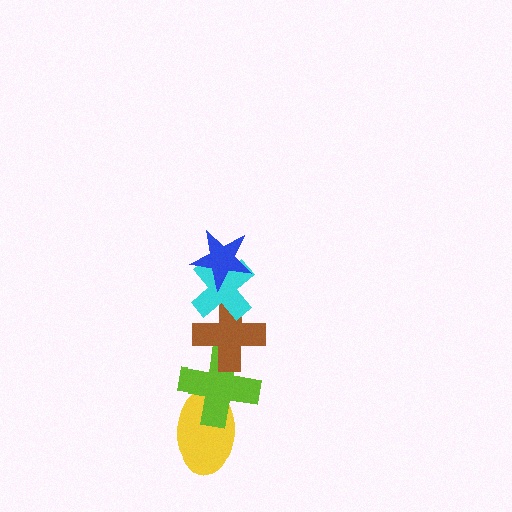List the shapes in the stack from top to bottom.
From top to bottom: the blue star, the cyan cross, the brown cross, the lime cross, the yellow ellipse.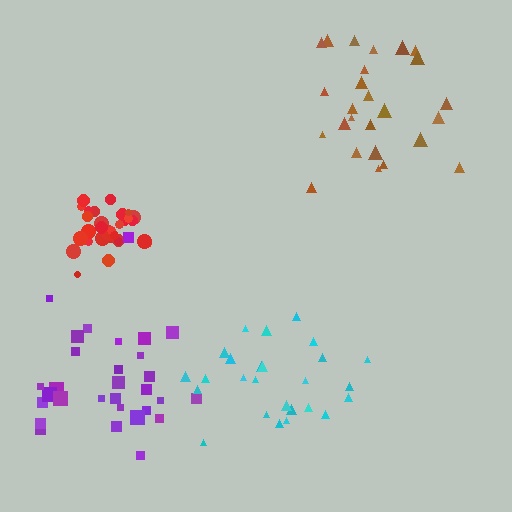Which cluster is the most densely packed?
Red.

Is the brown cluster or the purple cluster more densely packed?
Brown.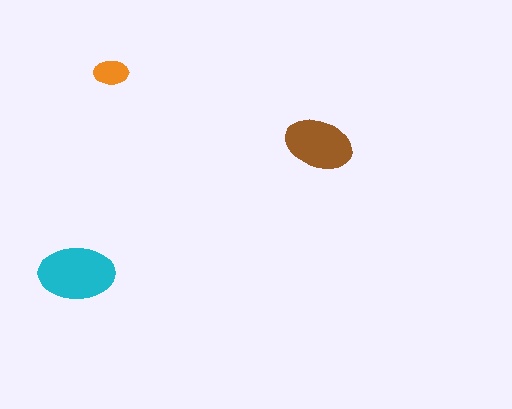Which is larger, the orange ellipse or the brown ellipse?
The brown one.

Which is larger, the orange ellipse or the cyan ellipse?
The cyan one.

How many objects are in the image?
There are 3 objects in the image.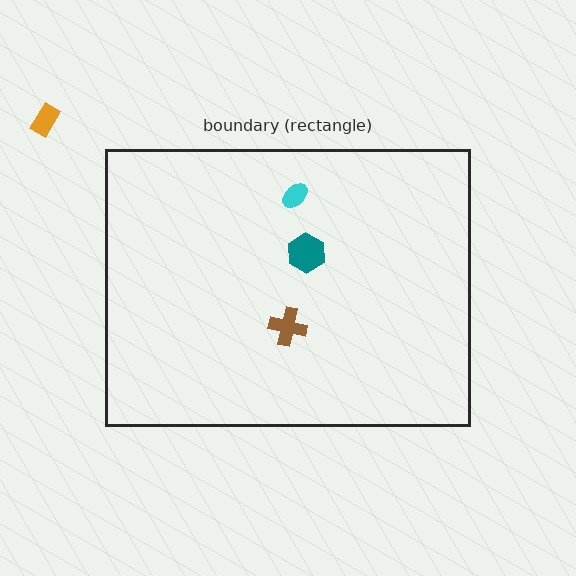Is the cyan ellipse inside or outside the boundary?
Inside.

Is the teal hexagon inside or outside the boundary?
Inside.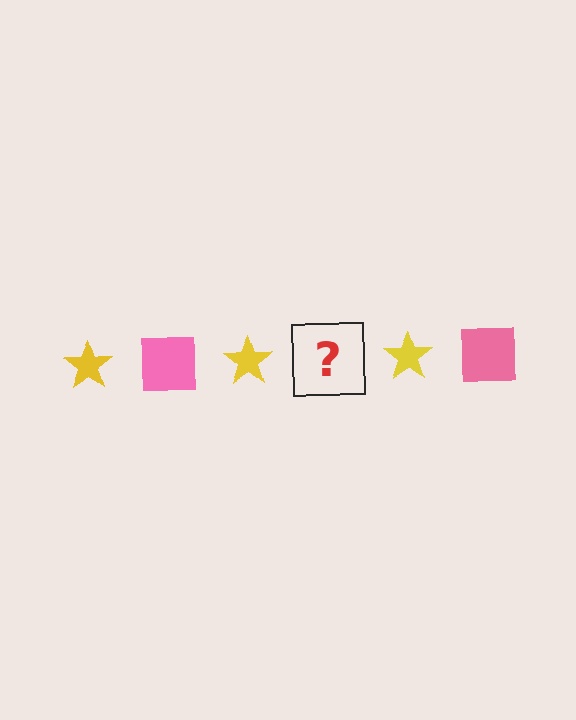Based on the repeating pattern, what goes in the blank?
The blank should be a pink square.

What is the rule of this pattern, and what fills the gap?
The rule is that the pattern alternates between yellow star and pink square. The gap should be filled with a pink square.